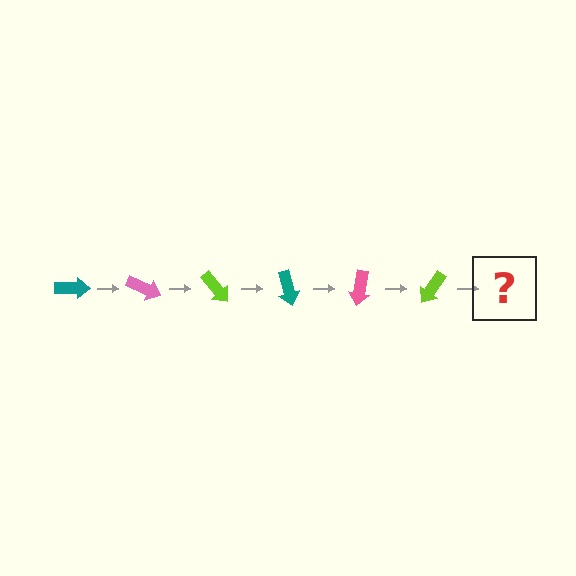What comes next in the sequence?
The next element should be a teal arrow, rotated 150 degrees from the start.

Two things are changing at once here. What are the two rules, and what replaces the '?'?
The two rules are that it rotates 25 degrees each step and the color cycles through teal, pink, and lime. The '?' should be a teal arrow, rotated 150 degrees from the start.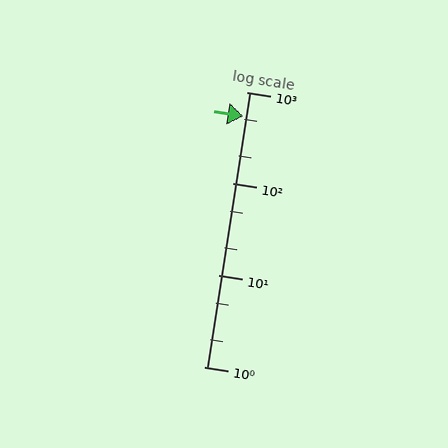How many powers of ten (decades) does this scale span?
The scale spans 3 decades, from 1 to 1000.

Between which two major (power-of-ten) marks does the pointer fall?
The pointer is between 100 and 1000.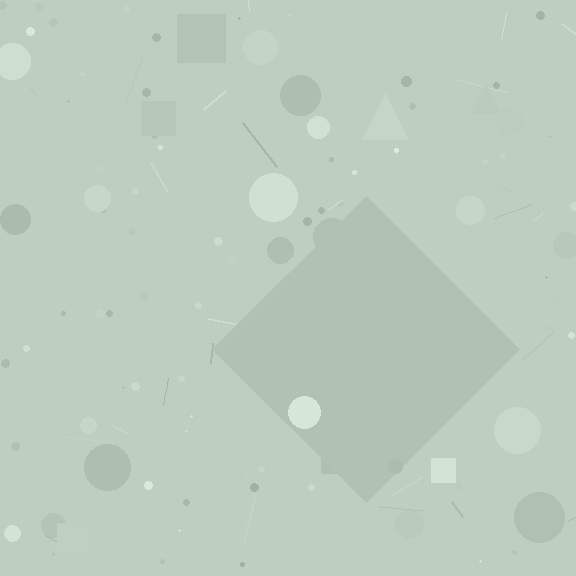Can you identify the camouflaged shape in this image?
The camouflaged shape is a diamond.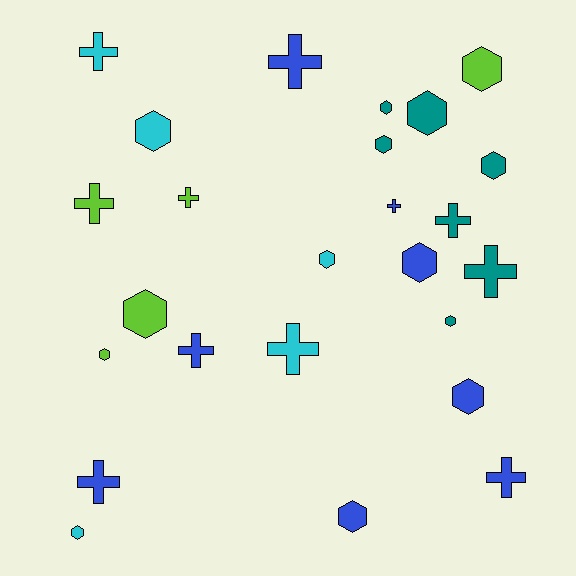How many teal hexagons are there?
There are 5 teal hexagons.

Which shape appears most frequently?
Hexagon, with 14 objects.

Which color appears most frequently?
Blue, with 8 objects.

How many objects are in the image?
There are 25 objects.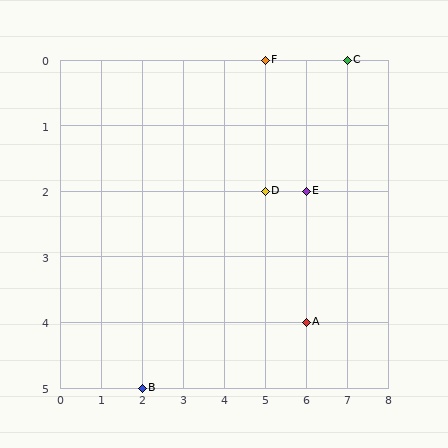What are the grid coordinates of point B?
Point B is at grid coordinates (2, 5).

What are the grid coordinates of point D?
Point D is at grid coordinates (5, 2).